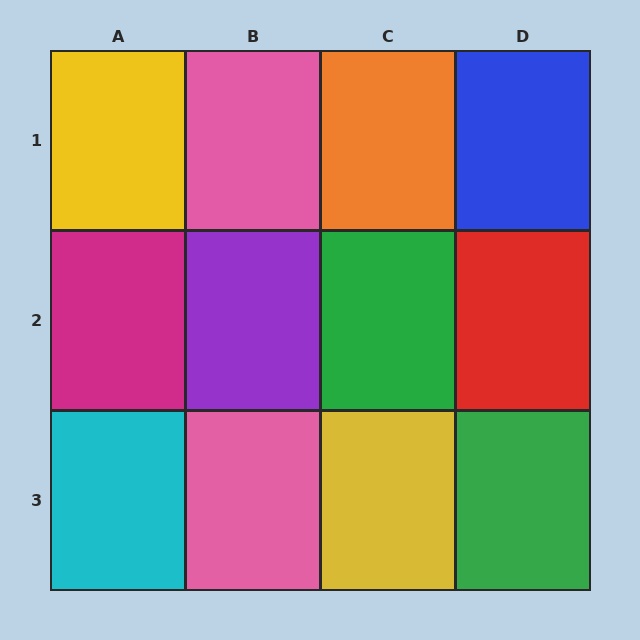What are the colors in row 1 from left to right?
Yellow, pink, orange, blue.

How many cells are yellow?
2 cells are yellow.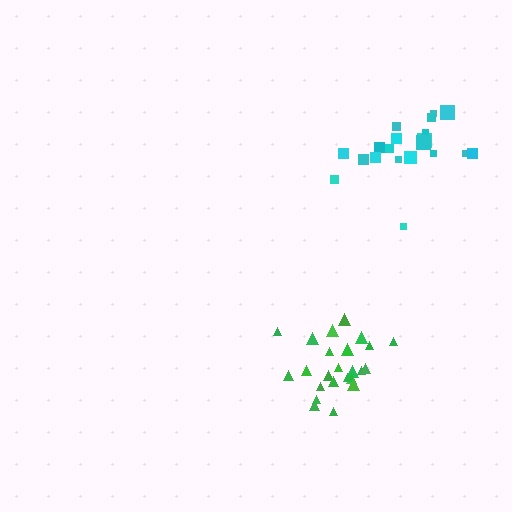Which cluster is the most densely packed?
Green.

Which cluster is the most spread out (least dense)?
Cyan.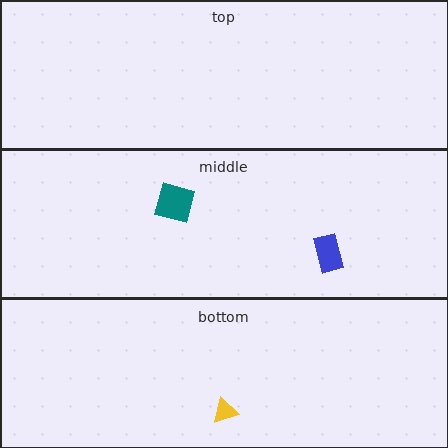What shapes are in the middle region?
The blue rectangle, the teal square.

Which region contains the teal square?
The middle region.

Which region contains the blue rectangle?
The middle region.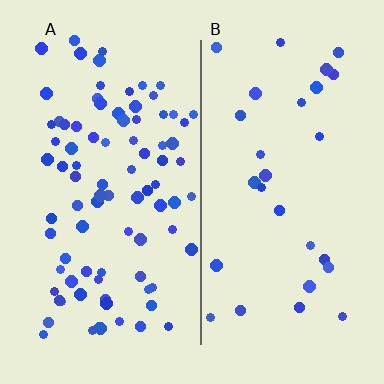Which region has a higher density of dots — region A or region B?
A (the left).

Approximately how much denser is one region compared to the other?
Approximately 3.1× — region A over region B.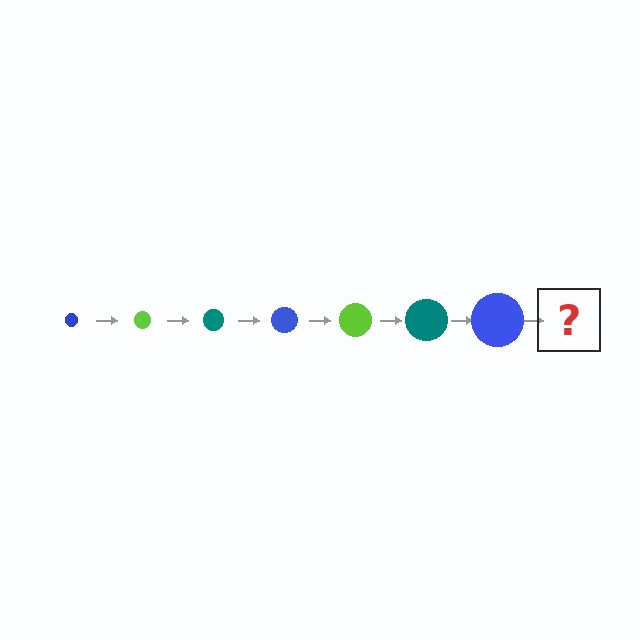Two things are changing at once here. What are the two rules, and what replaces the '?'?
The two rules are that the circle grows larger each step and the color cycles through blue, lime, and teal. The '?' should be a lime circle, larger than the previous one.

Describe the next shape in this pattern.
It should be a lime circle, larger than the previous one.